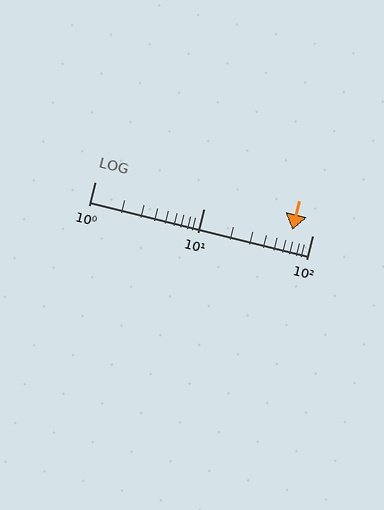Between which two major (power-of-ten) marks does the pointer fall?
The pointer is between 10 and 100.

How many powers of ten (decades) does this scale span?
The scale spans 2 decades, from 1 to 100.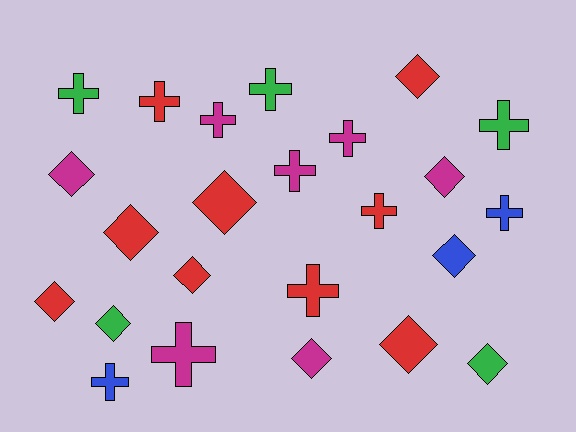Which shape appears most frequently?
Cross, with 12 objects.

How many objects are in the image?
There are 24 objects.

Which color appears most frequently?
Red, with 9 objects.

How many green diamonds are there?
There are 2 green diamonds.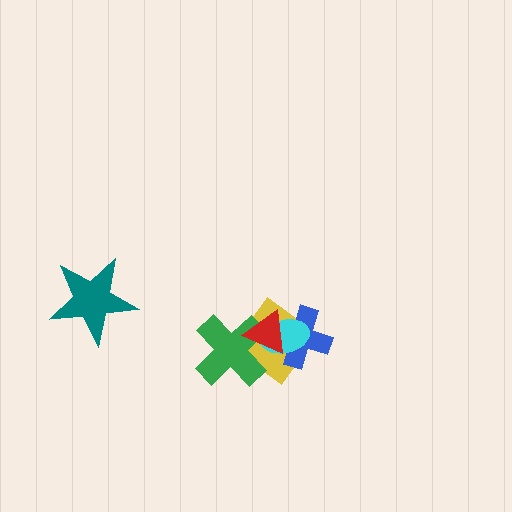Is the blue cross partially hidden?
Yes, it is partially covered by another shape.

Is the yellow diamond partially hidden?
Yes, it is partially covered by another shape.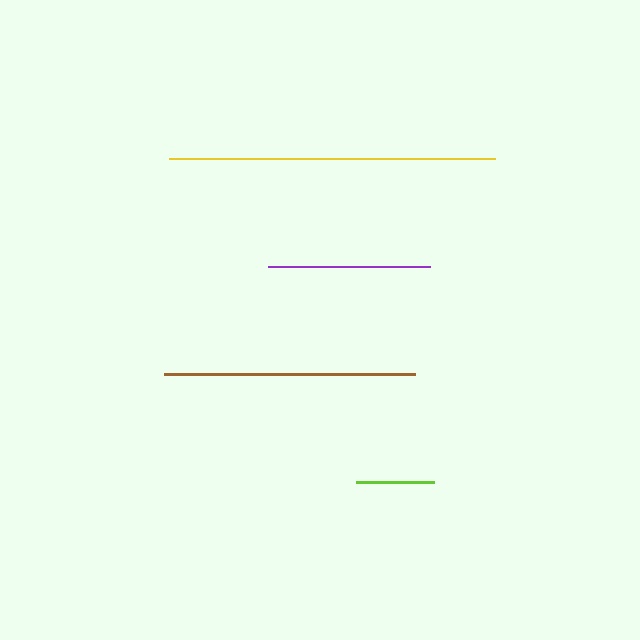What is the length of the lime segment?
The lime segment is approximately 79 pixels long.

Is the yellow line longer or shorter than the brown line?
The yellow line is longer than the brown line.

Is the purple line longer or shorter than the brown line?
The brown line is longer than the purple line.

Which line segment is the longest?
The yellow line is the longest at approximately 327 pixels.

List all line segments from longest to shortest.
From longest to shortest: yellow, brown, purple, lime.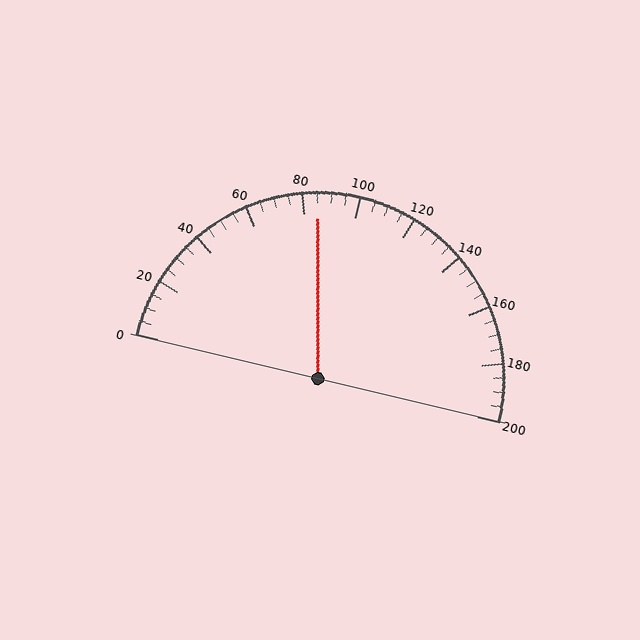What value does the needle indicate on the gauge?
The needle indicates approximately 85.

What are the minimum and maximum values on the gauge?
The gauge ranges from 0 to 200.